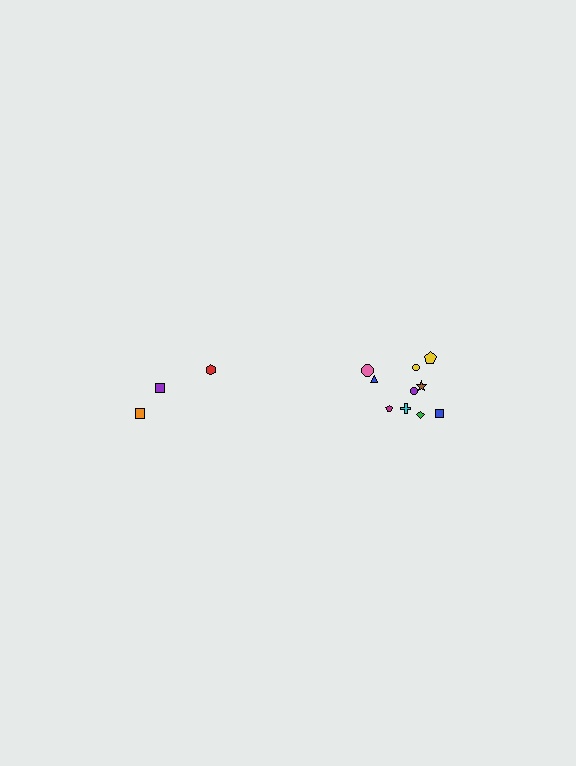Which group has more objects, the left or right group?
The right group.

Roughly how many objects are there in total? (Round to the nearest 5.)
Roughly 15 objects in total.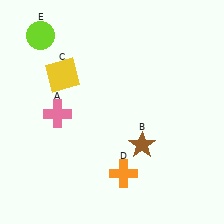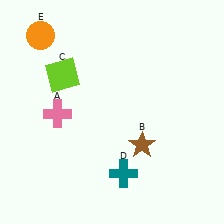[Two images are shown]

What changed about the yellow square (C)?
In Image 1, C is yellow. In Image 2, it changed to lime.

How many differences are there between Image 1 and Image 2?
There are 3 differences between the two images.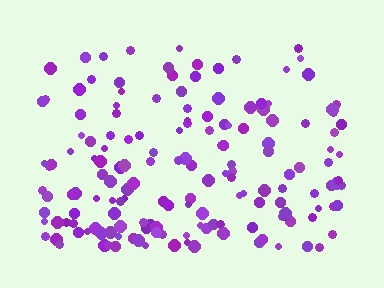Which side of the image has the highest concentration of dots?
The bottom.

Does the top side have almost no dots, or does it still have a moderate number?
Still a moderate number, just noticeably fewer than the bottom.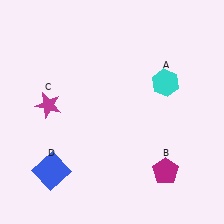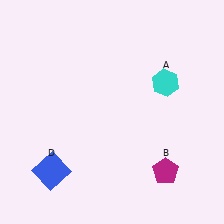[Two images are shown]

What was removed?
The magenta star (C) was removed in Image 2.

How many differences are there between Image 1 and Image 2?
There is 1 difference between the two images.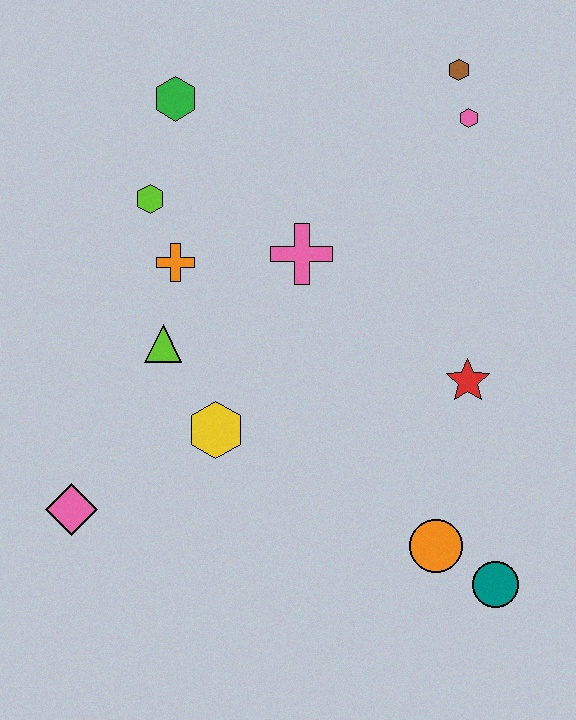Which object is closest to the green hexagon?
The lime hexagon is closest to the green hexagon.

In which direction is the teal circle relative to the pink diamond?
The teal circle is to the right of the pink diamond.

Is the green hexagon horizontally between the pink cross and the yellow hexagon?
No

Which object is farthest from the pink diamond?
The brown hexagon is farthest from the pink diamond.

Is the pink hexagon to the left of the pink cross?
No